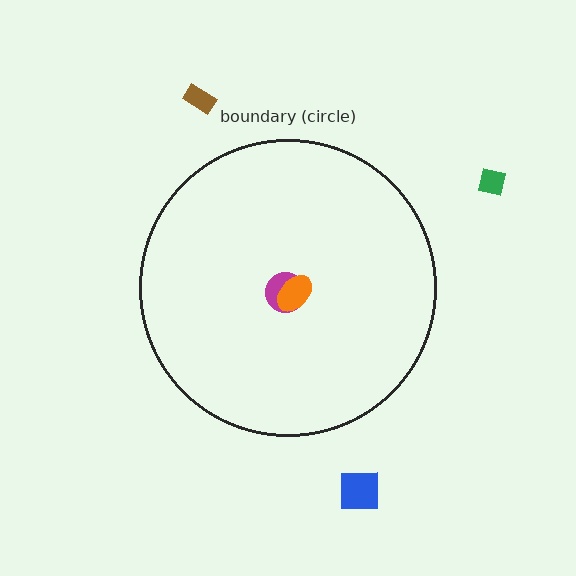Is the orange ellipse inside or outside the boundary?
Inside.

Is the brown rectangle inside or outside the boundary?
Outside.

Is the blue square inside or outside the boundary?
Outside.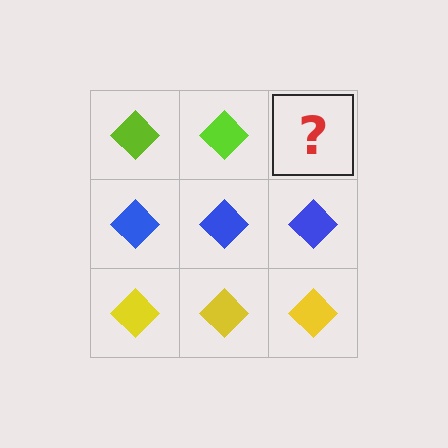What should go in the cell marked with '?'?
The missing cell should contain a lime diamond.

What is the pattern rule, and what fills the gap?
The rule is that each row has a consistent color. The gap should be filled with a lime diamond.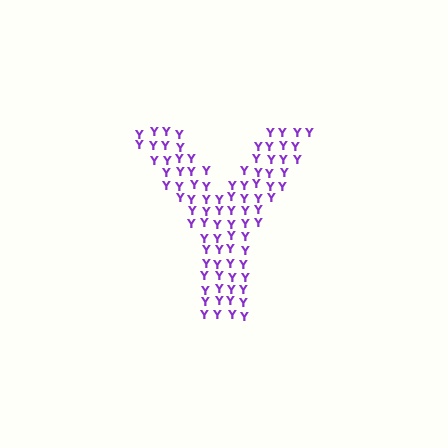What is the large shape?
The large shape is the letter Y.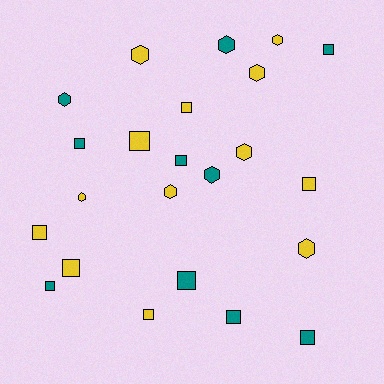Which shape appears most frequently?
Square, with 13 objects.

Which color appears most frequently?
Yellow, with 13 objects.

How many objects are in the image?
There are 23 objects.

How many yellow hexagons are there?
There are 7 yellow hexagons.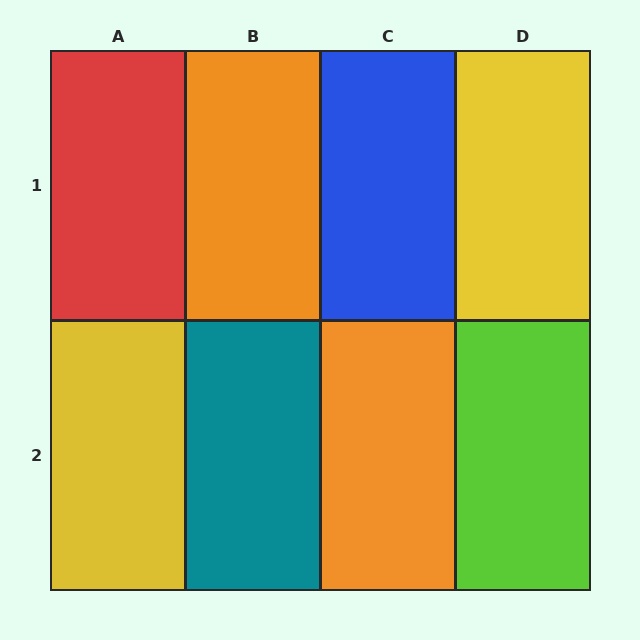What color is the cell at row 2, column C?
Orange.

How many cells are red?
1 cell is red.